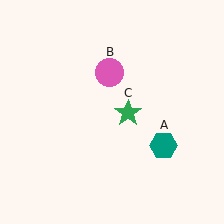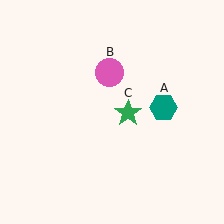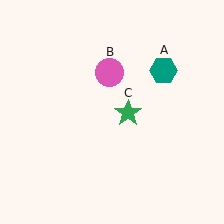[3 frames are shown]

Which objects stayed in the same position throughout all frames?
Pink circle (object B) and green star (object C) remained stationary.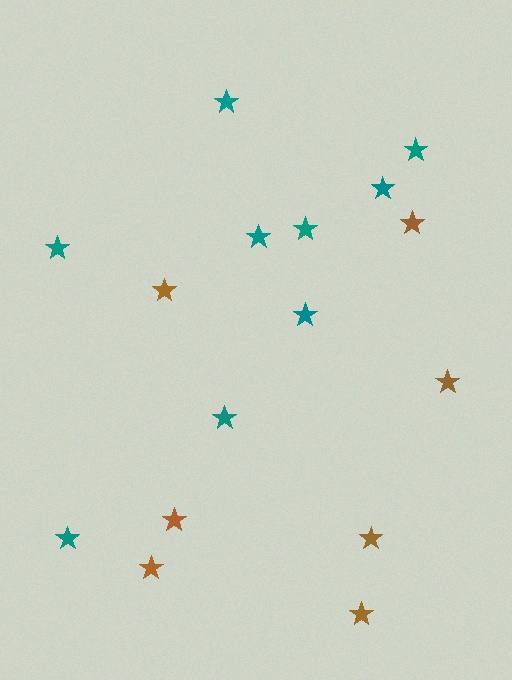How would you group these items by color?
There are 2 groups: one group of brown stars (7) and one group of teal stars (9).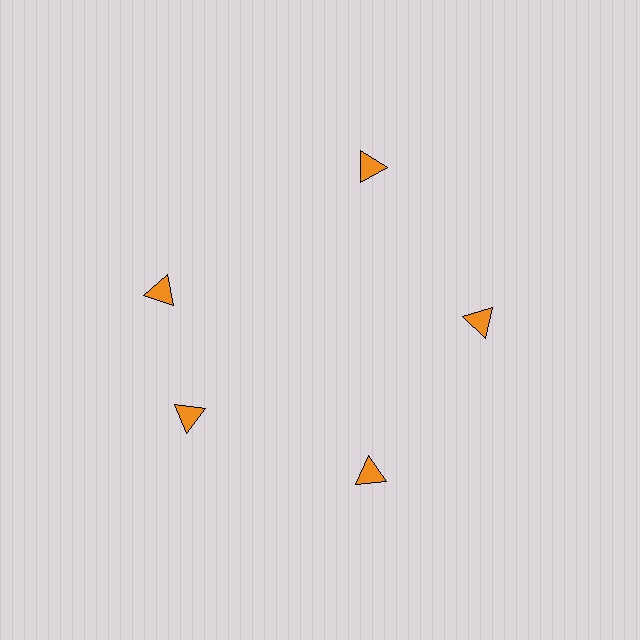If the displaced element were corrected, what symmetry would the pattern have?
It would have 5-fold rotational symmetry — the pattern would map onto itself every 72 degrees.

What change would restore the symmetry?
The symmetry would be restored by rotating it back into even spacing with its neighbors so that all 5 triangles sit at equal angles and equal distance from the center.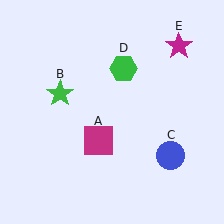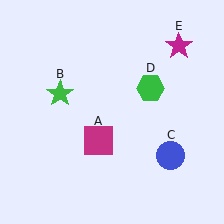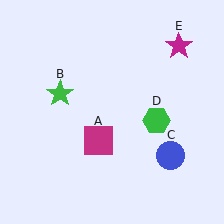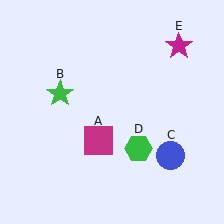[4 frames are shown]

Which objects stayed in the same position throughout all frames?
Magenta square (object A) and green star (object B) and blue circle (object C) and magenta star (object E) remained stationary.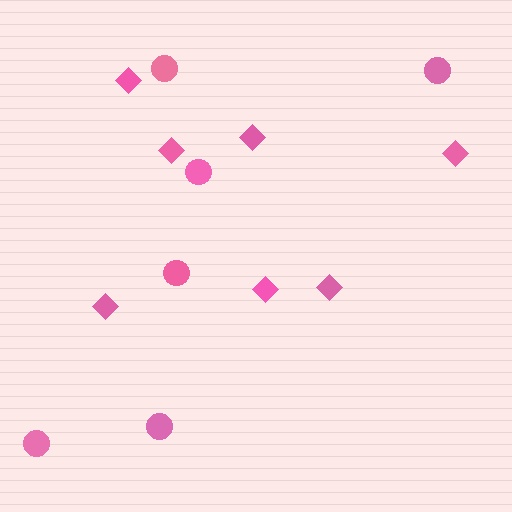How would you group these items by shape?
There are 2 groups: one group of circles (6) and one group of diamonds (7).